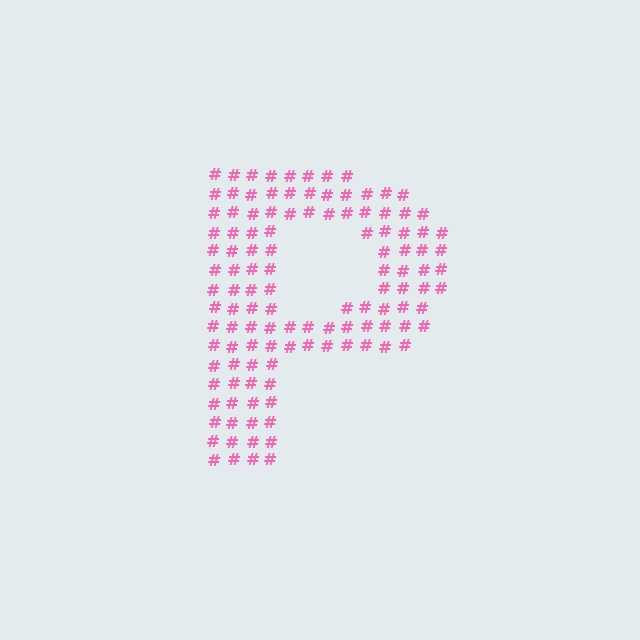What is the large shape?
The large shape is the letter P.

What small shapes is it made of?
It is made of small hash symbols.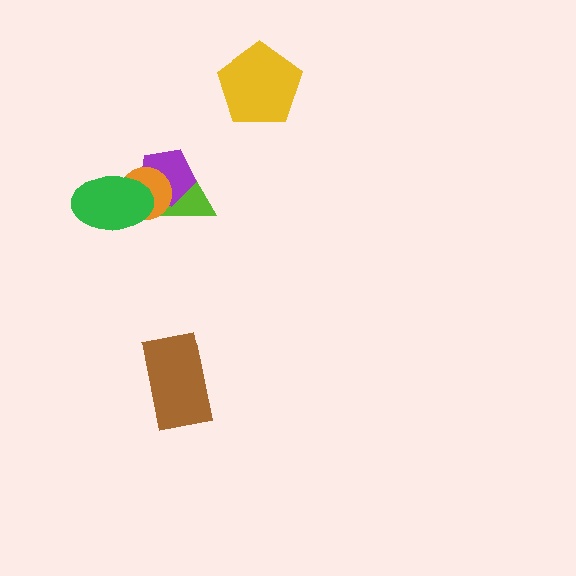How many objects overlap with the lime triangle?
2 objects overlap with the lime triangle.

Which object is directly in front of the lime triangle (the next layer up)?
The purple pentagon is directly in front of the lime triangle.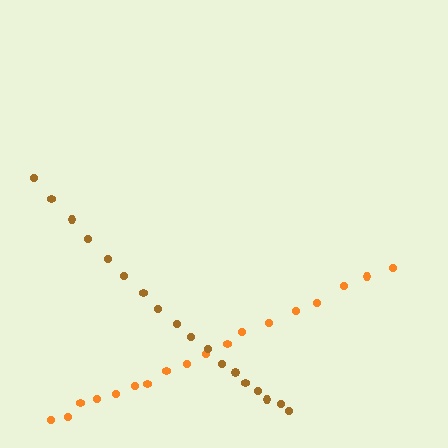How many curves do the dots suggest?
There are 2 distinct paths.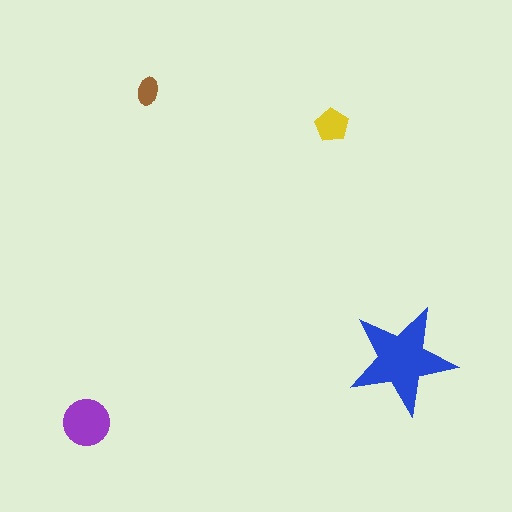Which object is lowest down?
The purple circle is bottommost.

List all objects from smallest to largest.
The brown ellipse, the yellow pentagon, the purple circle, the blue star.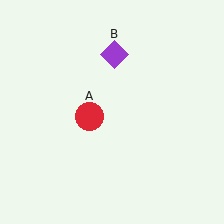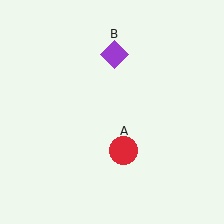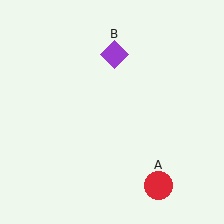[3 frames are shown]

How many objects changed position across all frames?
1 object changed position: red circle (object A).